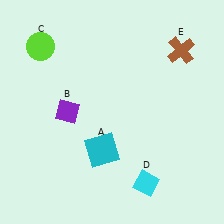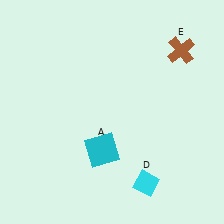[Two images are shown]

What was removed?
The lime circle (C), the purple diamond (B) were removed in Image 2.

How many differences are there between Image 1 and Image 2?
There are 2 differences between the two images.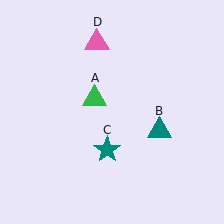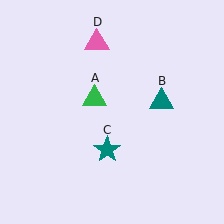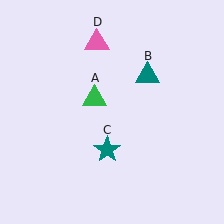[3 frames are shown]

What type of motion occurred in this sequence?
The teal triangle (object B) rotated counterclockwise around the center of the scene.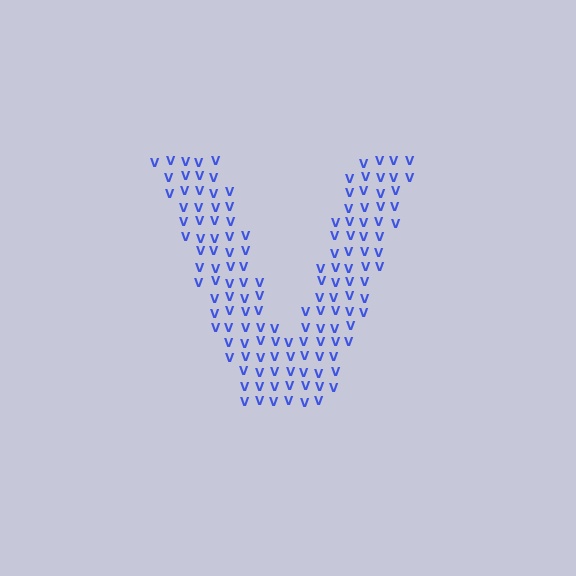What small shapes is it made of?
It is made of small letter V's.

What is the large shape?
The large shape is the letter V.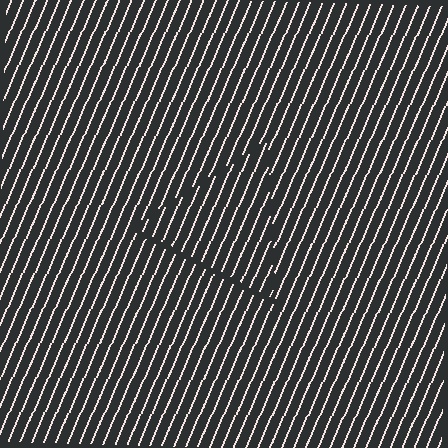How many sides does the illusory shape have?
3 sides — the line-ends trace a triangle.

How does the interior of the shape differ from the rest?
The interior of the shape contains the same grating, shifted by half a period — the contour is defined by the phase discontinuity where line-ends from the inner and outer gratings abut.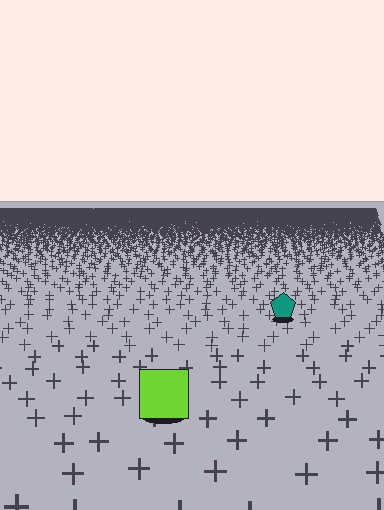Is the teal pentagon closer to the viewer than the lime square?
No. The lime square is closer — you can tell from the texture gradient: the ground texture is coarser near it.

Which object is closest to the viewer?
The lime square is closest. The texture marks near it are larger and more spread out.